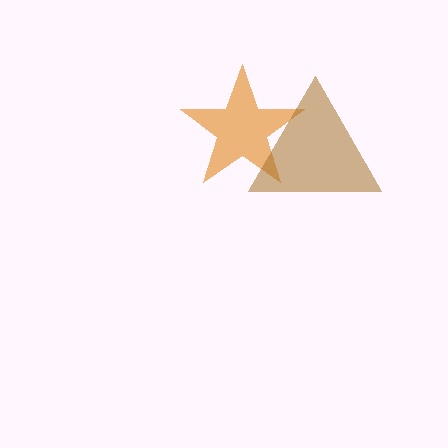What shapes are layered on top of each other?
The layered shapes are: an orange star, a brown triangle.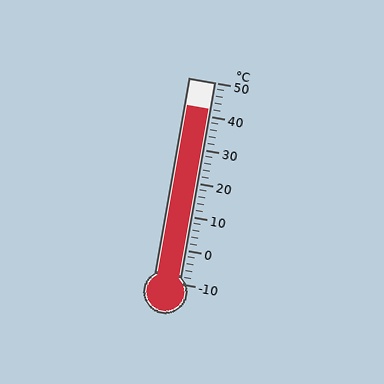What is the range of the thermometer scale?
The thermometer scale ranges from -10°C to 50°C.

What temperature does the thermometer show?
The thermometer shows approximately 42°C.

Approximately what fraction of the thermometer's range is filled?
The thermometer is filled to approximately 85% of its range.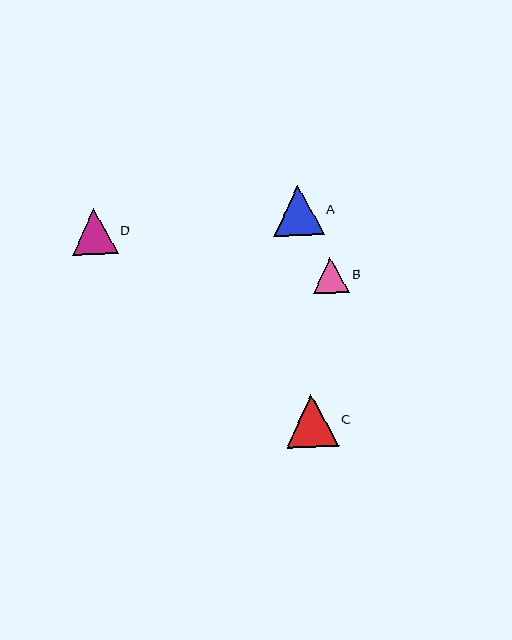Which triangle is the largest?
Triangle C is the largest with a size of approximately 52 pixels.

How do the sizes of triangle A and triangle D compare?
Triangle A and triangle D are approximately the same size.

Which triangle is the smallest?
Triangle B is the smallest with a size of approximately 36 pixels.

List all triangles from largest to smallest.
From largest to smallest: C, A, D, B.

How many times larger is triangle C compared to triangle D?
Triangle C is approximately 1.1 times the size of triangle D.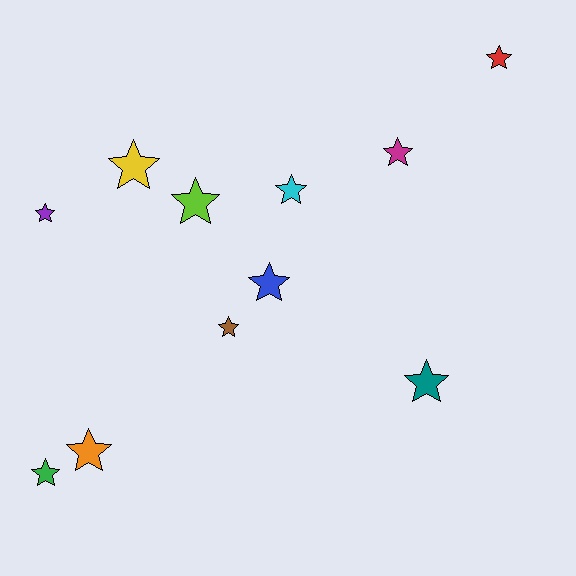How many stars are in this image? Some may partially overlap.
There are 11 stars.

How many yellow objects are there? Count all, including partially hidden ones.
There is 1 yellow object.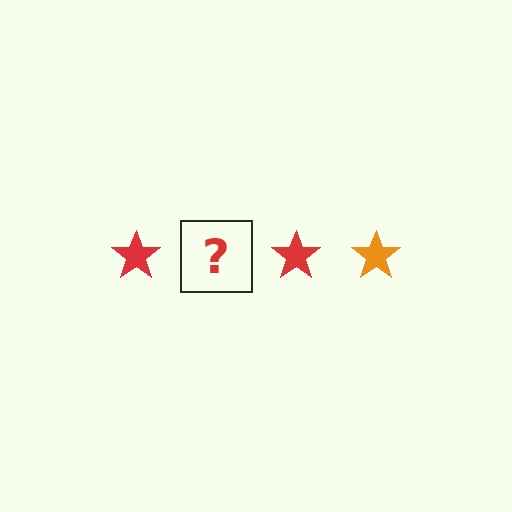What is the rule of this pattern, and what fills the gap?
The rule is that the pattern cycles through red, orange stars. The gap should be filled with an orange star.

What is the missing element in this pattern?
The missing element is an orange star.